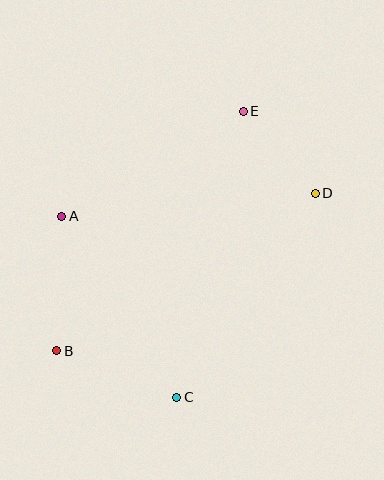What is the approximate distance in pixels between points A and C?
The distance between A and C is approximately 214 pixels.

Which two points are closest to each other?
Points D and E are closest to each other.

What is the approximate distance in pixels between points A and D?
The distance between A and D is approximately 254 pixels.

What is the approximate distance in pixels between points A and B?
The distance between A and B is approximately 135 pixels.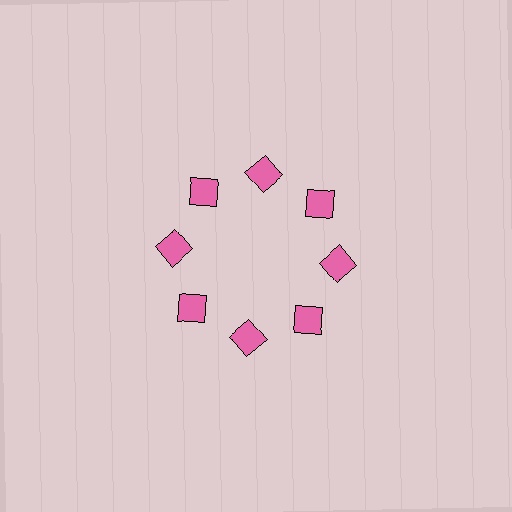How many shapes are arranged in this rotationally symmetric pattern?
There are 8 shapes, arranged in 8 groups of 1.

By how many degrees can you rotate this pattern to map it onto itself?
The pattern maps onto itself every 45 degrees of rotation.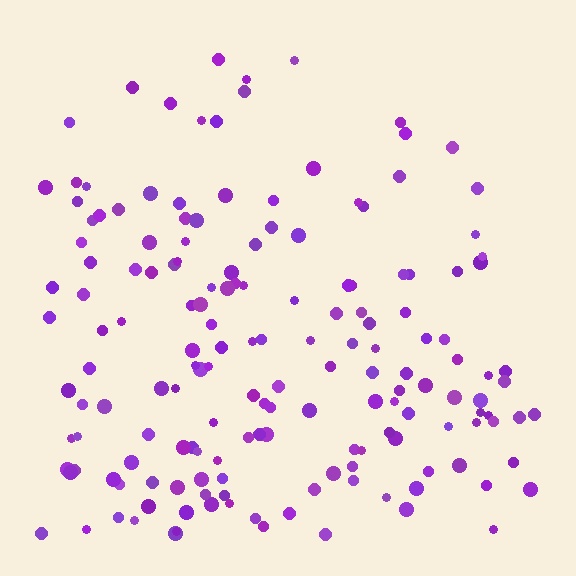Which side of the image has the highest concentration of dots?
The bottom.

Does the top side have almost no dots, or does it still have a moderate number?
Still a moderate number, just noticeably fewer than the bottom.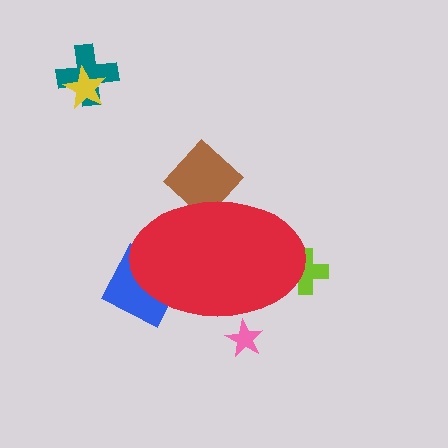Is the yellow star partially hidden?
No, the yellow star is fully visible.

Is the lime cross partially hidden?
Yes, the lime cross is partially hidden behind the red ellipse.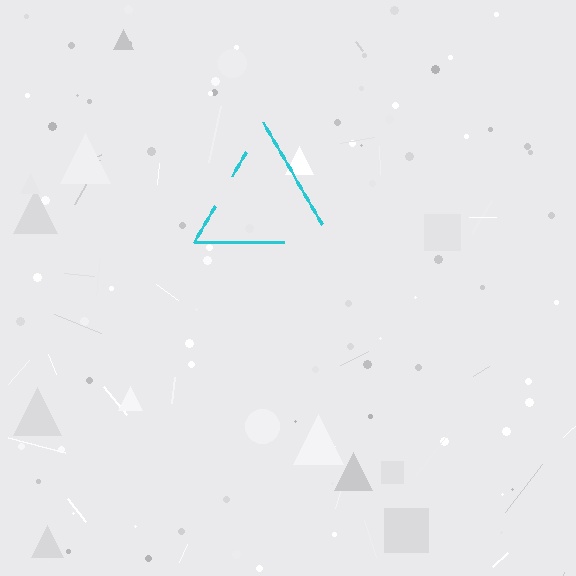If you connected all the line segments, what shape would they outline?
They would outline a triangle.